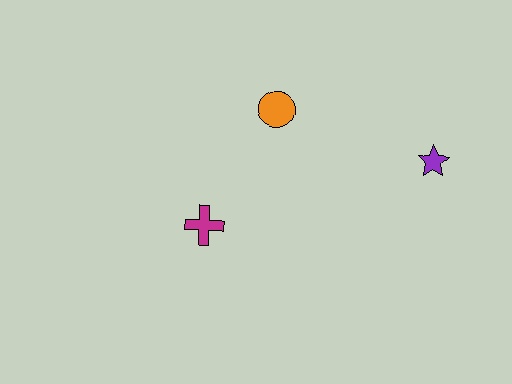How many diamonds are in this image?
There are no diamonds.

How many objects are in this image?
There are 3 objects.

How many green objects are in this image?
There are no green objects.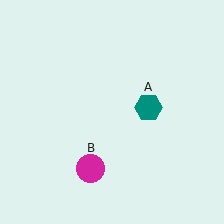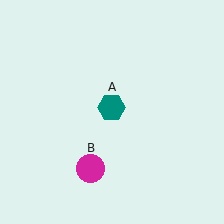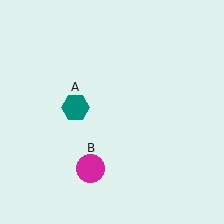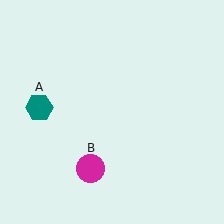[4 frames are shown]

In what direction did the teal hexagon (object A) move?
The teal hexagon (object A) moved left.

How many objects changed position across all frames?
1 object changed position: teal hexagon (object A).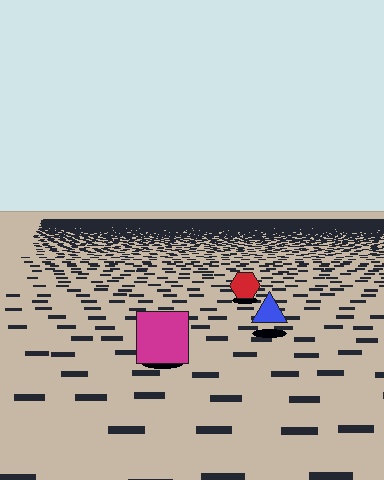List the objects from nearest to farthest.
From nearest to farthest: the magenta square, the blue triangle, the red hexagon.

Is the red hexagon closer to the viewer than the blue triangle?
No. The blue triangle is closer — you can tell from the texture gradient: the ground texture is coarser near it.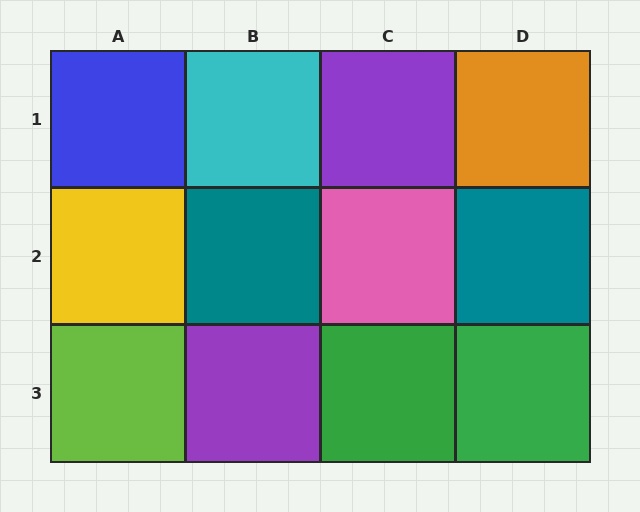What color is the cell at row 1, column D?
Orange.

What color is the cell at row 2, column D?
Teal.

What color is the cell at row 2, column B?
Teal.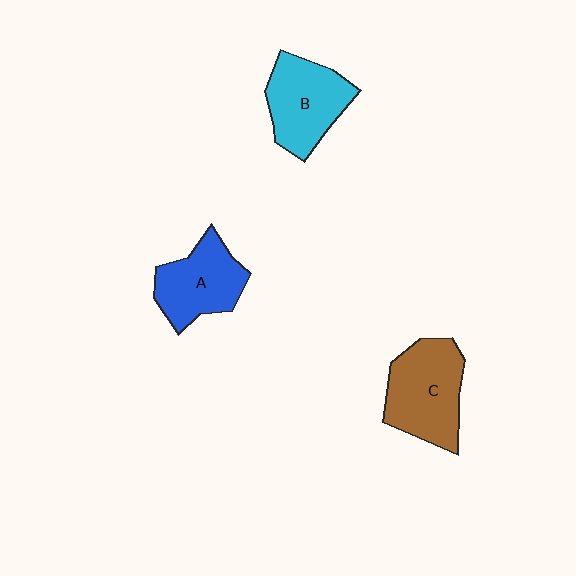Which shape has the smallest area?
Shape A (blue).